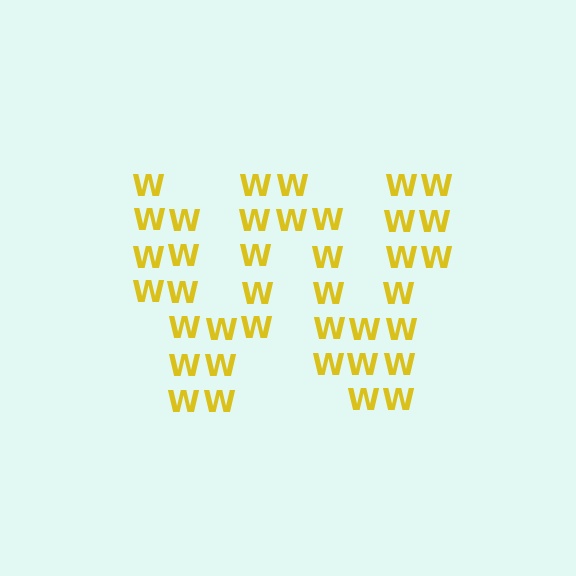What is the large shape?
The large shape is the letter W.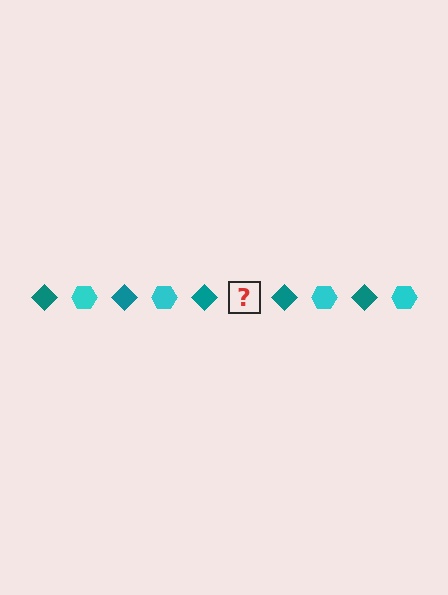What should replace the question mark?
The question mark should be replaced with a cyan hexagon.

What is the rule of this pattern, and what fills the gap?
The rule is that the pattern alternates between teal diamond and cyan hexagon. The gap should be filled with a cyan hexagon.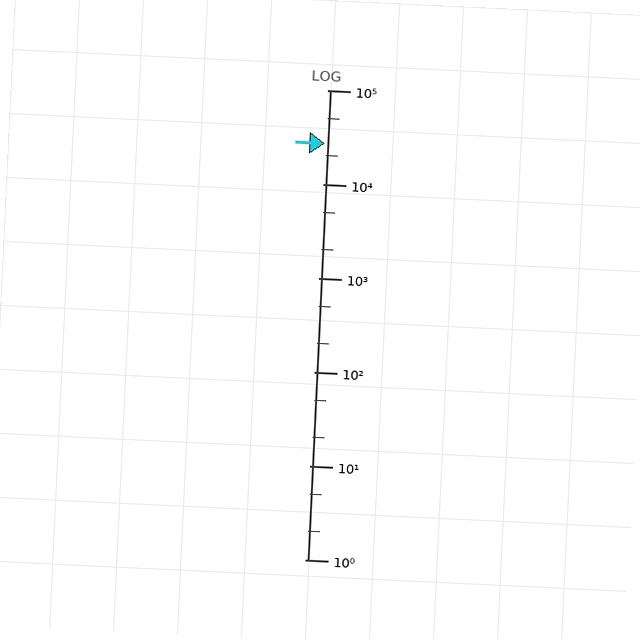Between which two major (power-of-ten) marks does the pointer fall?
The pointer is between 10000 and 100000.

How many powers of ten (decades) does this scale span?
The scale spans 5 decades, from 1 to 100000.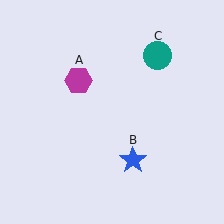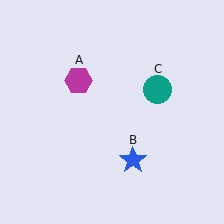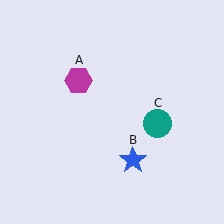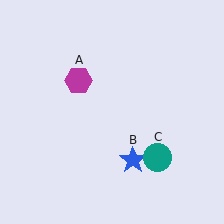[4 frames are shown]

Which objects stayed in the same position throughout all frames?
Magenta hexagon (object A) and blue star (object B) remained stationary.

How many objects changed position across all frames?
1 object changed position: teal circle (object C).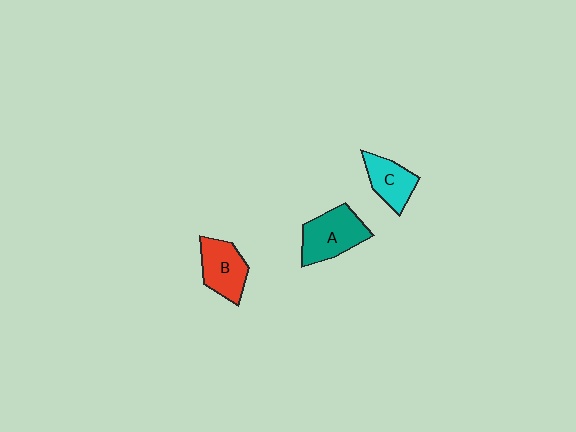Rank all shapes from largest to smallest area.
From largest to smallest: A (teal), B (red), C (cyan).